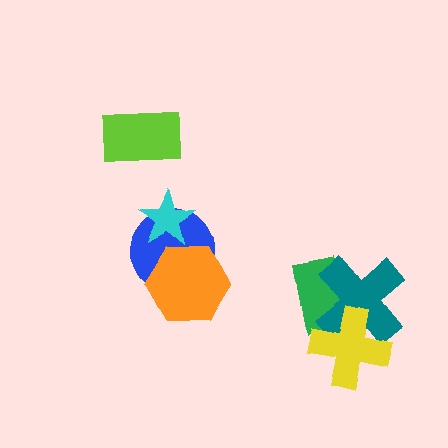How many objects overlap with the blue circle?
2 objects overlap with the blue circle.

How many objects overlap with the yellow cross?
2 objects overlap with the yellow cross.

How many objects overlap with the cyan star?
1 object overlaps with the cyan star.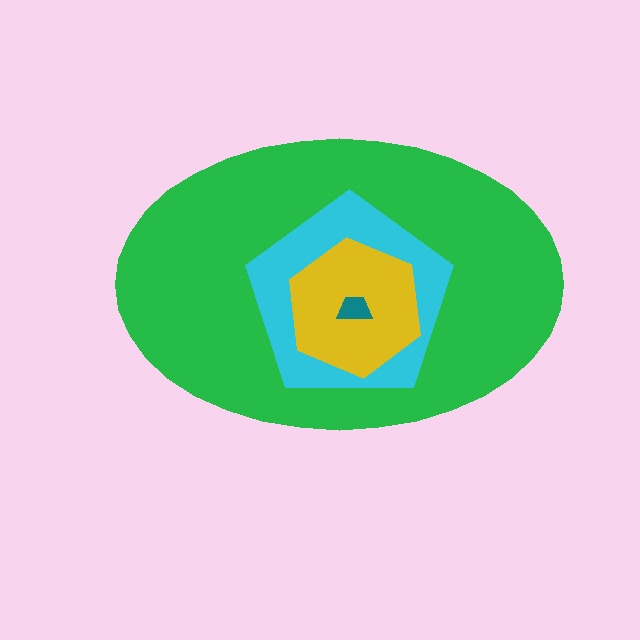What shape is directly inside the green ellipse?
The cyan pentagon.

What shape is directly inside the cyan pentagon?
The yellow hexagon.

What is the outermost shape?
The green ellipse.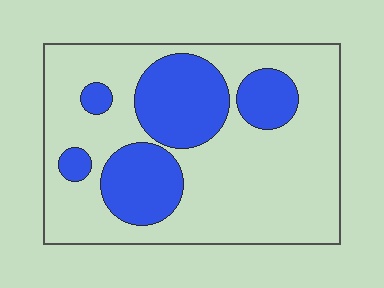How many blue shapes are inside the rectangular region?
5.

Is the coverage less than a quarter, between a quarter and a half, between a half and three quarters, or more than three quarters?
Between a quarter and a half.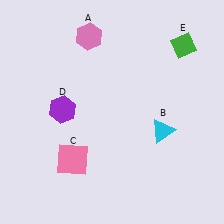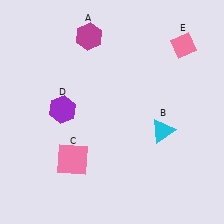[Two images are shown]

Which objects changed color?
A changed from pink to magenta. E changed from green to pink.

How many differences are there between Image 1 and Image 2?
There are 2 differences between the two images.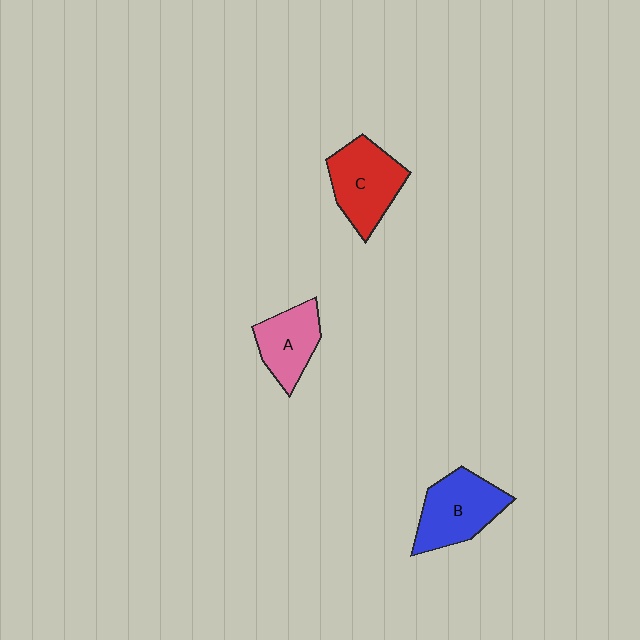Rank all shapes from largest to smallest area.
From largest to smallest: B (blue), C (red), A (pink).